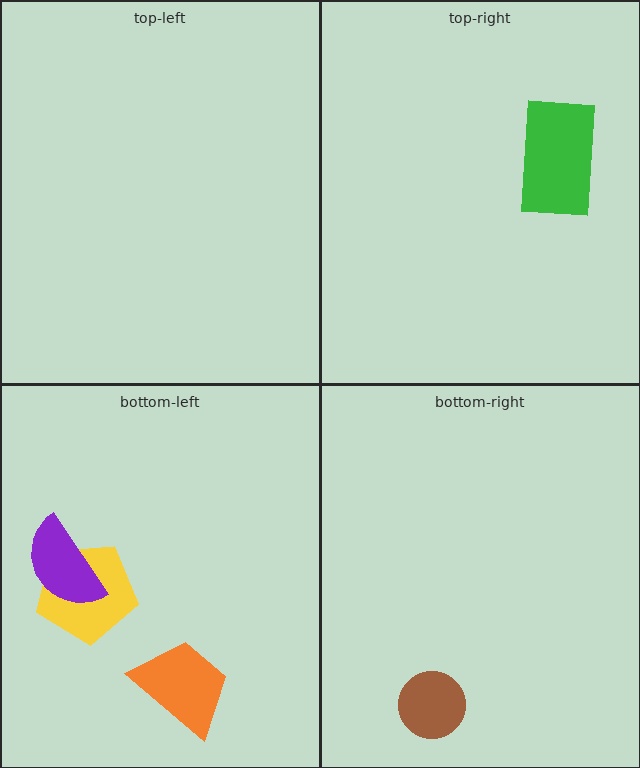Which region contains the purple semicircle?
The bottom-left region.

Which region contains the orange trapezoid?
The bottom-left region.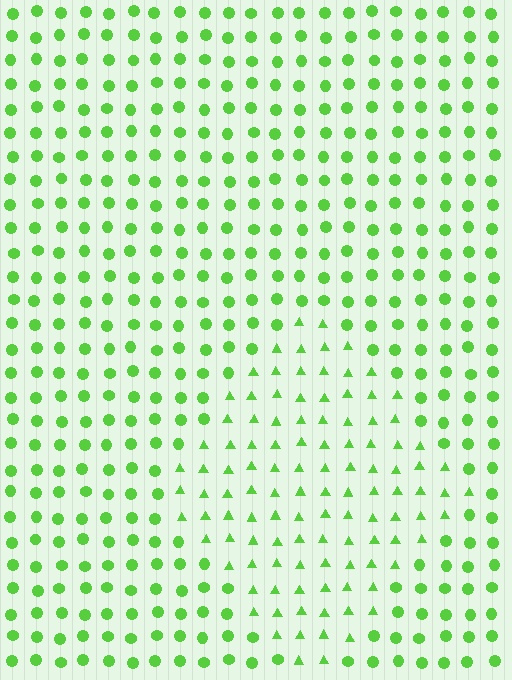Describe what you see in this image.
The image is filled with small lime elements arranged in a uniform grid. A diamond-shaped region contains triangles, while the surrounding area contains circles. The boundary is defined purely by the change in element shape.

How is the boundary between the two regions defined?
The boundary is defined by a change in element shape: triangles inside vs. circles outside. All elements share the same color and spacing.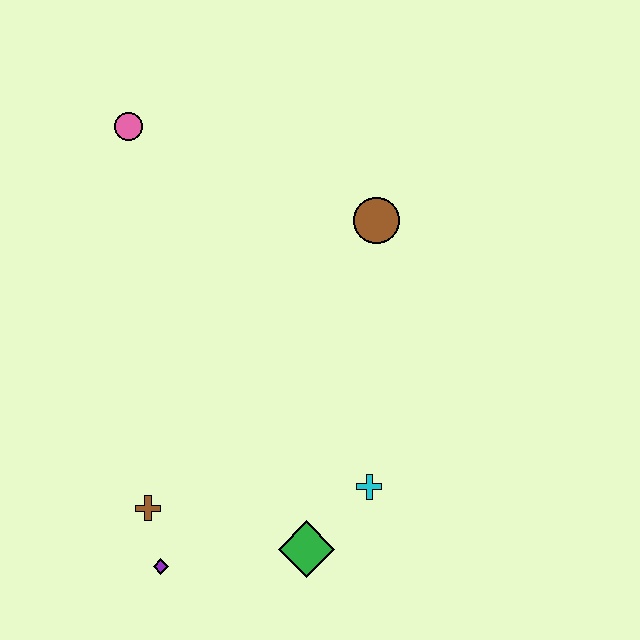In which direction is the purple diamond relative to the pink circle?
The purple diamond is below the pink circle.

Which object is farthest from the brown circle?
The purple diamond is farthest from the brown circle.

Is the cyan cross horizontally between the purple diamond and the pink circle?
No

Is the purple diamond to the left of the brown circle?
Yes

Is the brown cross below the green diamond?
No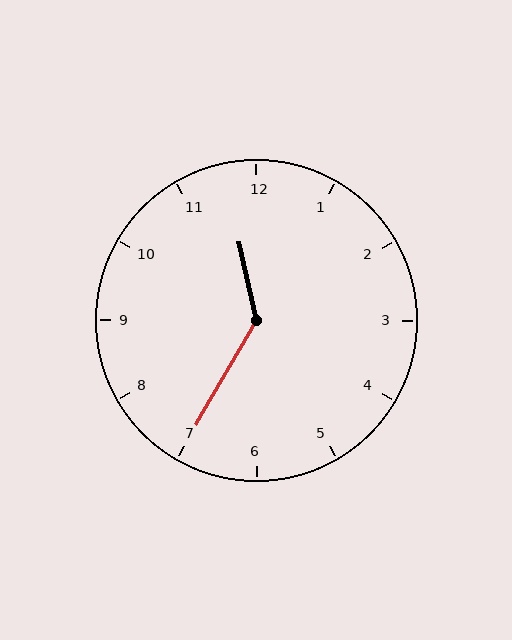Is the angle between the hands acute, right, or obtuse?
It is obtuse.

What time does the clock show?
11:35.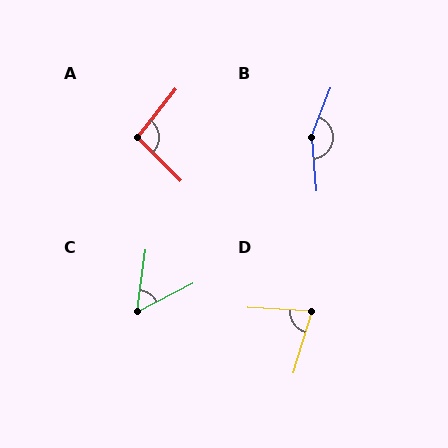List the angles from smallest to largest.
C (55°), D (76°), A (97°), B (154°).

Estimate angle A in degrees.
Approximately 97 degrees.